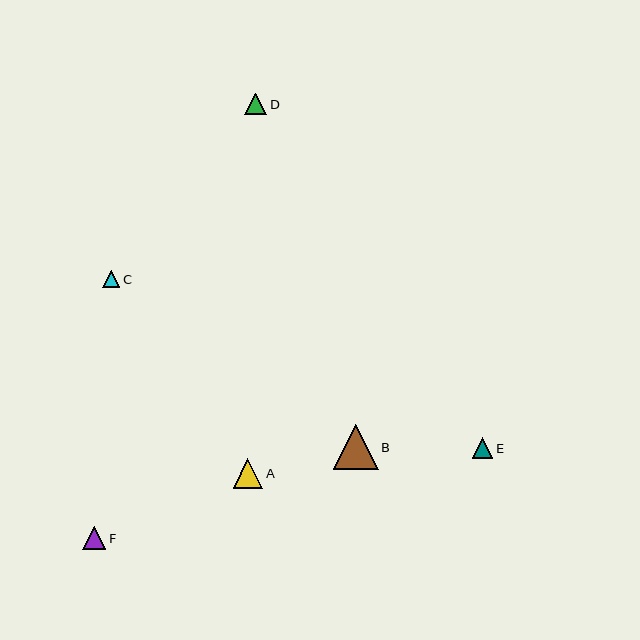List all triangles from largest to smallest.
From largest to smallest: B, A, F, D, E, C.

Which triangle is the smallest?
Triangle C is the smallest with a size of approximately 17 pixels.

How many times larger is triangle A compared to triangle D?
Triangle A is approximately 1.4 times the size of triangle D.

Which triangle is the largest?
Triangle B is the largest with a size of approximately 45 pixels.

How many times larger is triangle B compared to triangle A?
Triangle B is approximately 1.5 times the size of triangle A.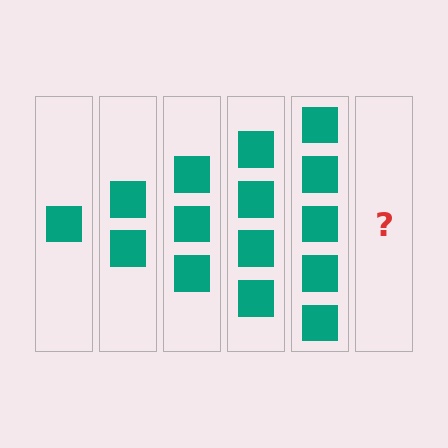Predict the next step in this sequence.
The next step is 6 squares.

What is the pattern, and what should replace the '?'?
The pattern is that each step adds one more square. The '?' should be 6 squares.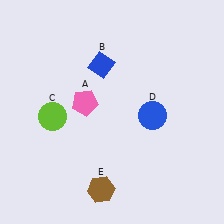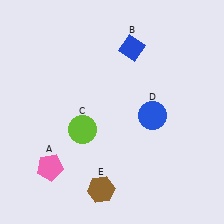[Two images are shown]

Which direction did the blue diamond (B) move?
The blue diamond (B) moved right.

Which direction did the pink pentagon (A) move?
The pink pentagon (A) moved down.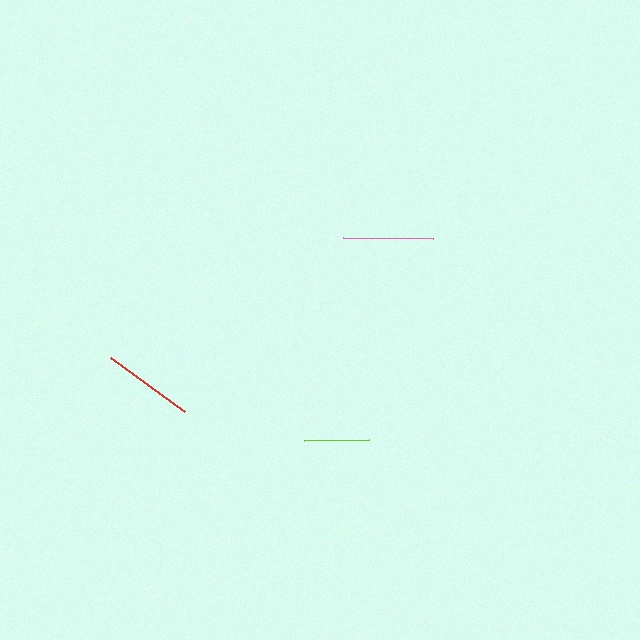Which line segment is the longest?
The red line is the longest at approximately 92 pixels.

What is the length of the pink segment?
The pink segment is approximately 90 pixels long.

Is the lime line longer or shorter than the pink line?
The pink line is longer than the lime line.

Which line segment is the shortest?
The lime line is the shortest at approximately 64 pixels.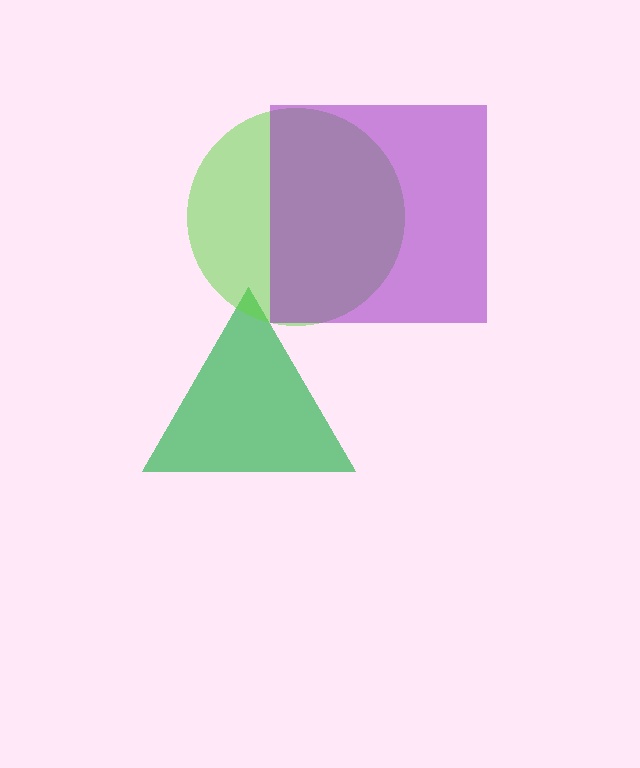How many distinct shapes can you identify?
There are 3 distinct shapes: a green triangle, a lime circle, a purple square.